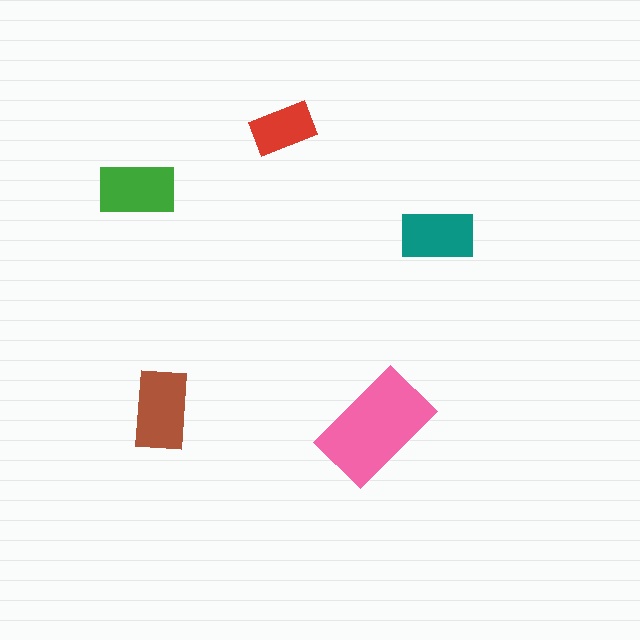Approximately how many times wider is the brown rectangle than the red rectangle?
About 1.5 times wider.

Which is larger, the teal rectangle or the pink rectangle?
The pink one.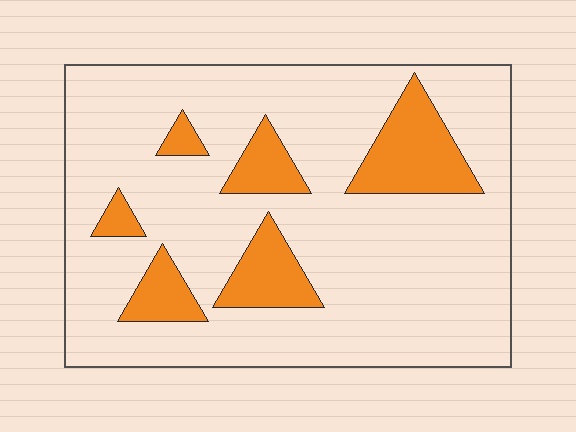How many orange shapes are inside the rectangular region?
6.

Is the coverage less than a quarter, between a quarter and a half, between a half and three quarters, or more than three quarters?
Less than a quarter.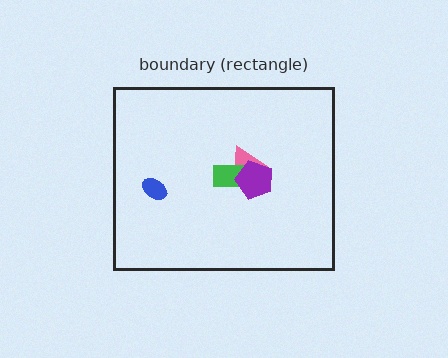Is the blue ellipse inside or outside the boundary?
Inside.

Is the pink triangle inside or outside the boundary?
Inside.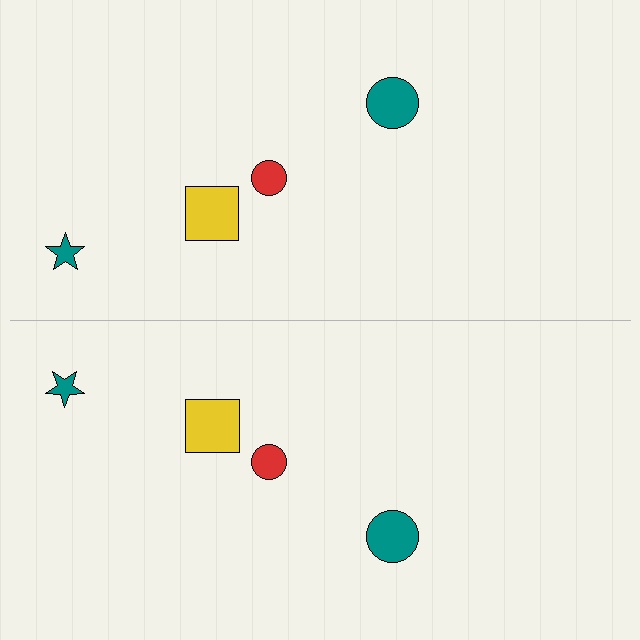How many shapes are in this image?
There are 8 shapes in this image.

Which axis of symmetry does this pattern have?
The pattern has a horizontal axis of symmetry running through the center of the image.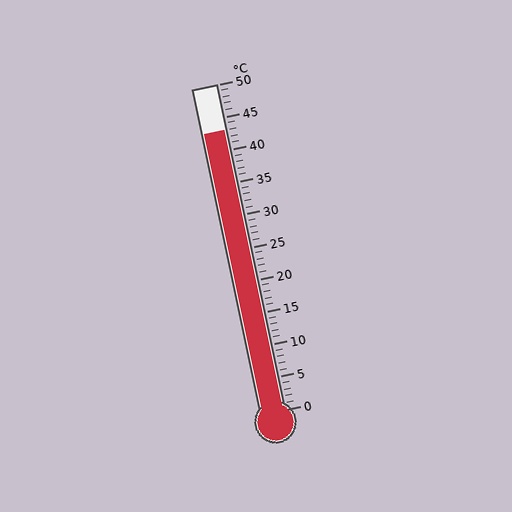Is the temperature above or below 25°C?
The temperature is above 25°C.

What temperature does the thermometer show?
The thermometer shows approximately 43°C.